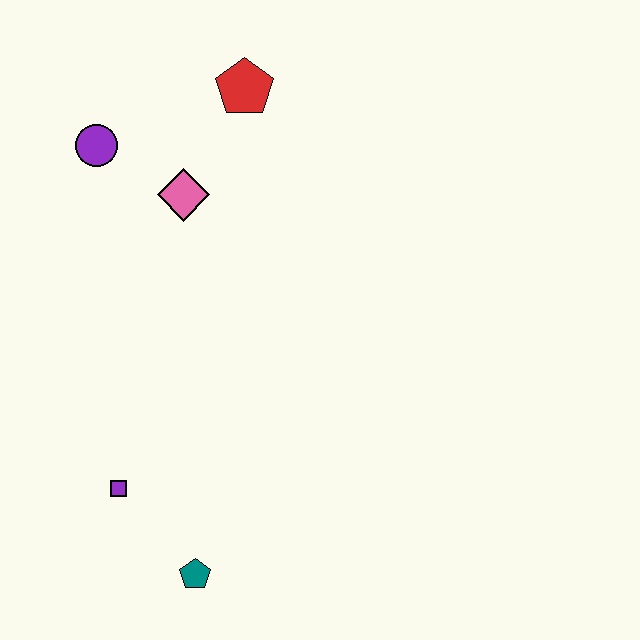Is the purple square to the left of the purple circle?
No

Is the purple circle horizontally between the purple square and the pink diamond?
No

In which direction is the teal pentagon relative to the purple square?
The teal pentagon is below the purple square.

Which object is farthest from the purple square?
The red pentagon is farthest from the purple square.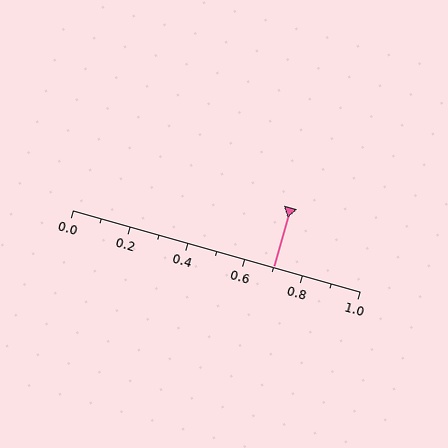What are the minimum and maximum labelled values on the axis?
The axis runs from 0.0 to 1.0.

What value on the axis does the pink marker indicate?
The marker indicates approximately 0.7.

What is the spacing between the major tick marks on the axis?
The major ticks are spaced 0.2 apart.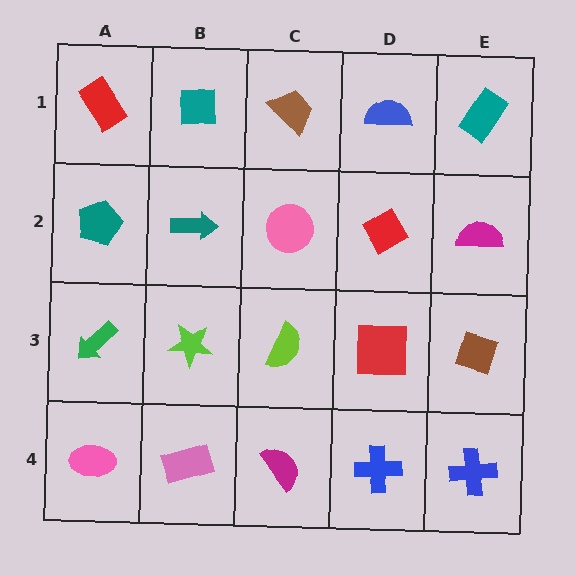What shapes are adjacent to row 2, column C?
A brown trapezoid (row 1, column C), a lime semicircle (row 3, column C), a teal arrow (row 2, column B), a red diamond (row 2, column D).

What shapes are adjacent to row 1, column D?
A red diamond (row 2, column D), a brown trapezoid (row 1, column C), a teal rectangle (row 1, column E).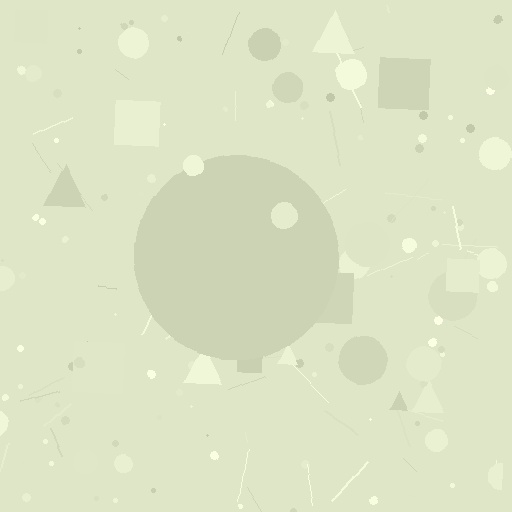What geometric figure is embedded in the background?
A circle is embedded in the background.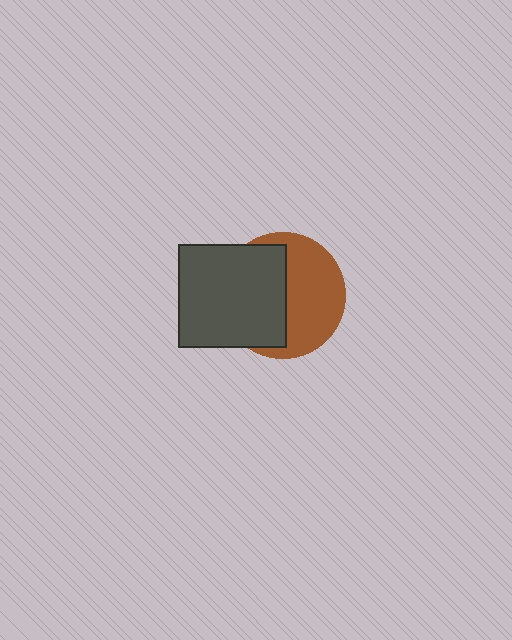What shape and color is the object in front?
The object in front is a dark gray rectangle.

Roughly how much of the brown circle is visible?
About half of it is visible (roughly 51%).